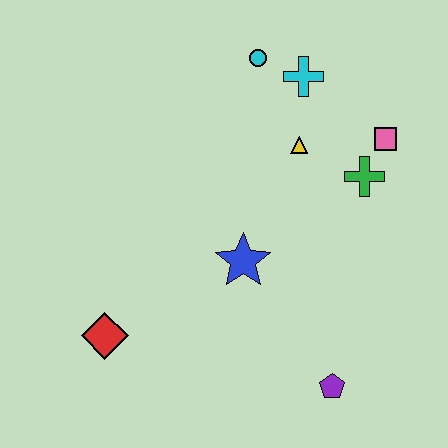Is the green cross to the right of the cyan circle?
Yes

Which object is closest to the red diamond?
The blue star is closest to the red diamond.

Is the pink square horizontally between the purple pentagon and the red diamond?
No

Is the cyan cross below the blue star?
No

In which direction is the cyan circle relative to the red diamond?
The cyan circle is above the red diamond.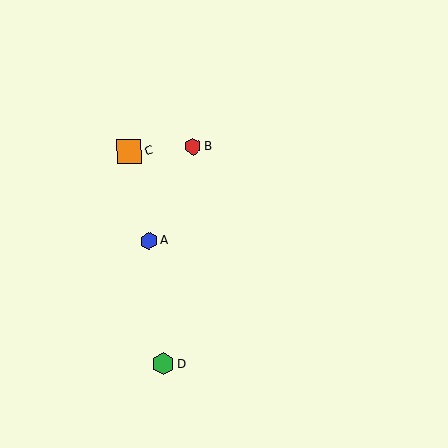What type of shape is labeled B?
Shape B is a red hexagon.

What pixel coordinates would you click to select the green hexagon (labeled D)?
Click at (163, 364) to select the green hexagon D.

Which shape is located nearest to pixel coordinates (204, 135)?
The red hexagon (labeled B) at (193, 147) is nearest to that location.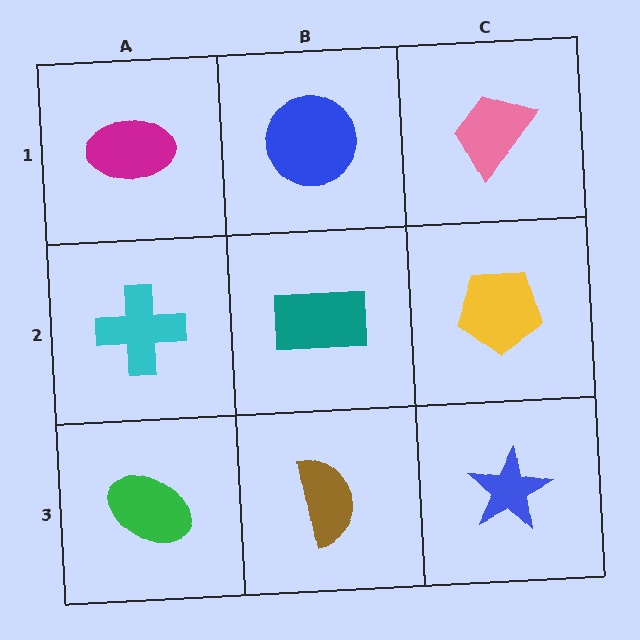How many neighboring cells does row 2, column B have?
4.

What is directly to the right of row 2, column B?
A yellow pentagon.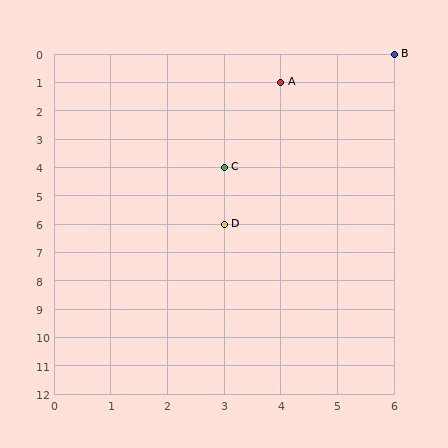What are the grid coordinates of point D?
Point D is at grid coordinates (3, 6).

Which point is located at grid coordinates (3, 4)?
Point C is at (3, 4).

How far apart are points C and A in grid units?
Points C and A are 1 column and 3 rows apart (about 3.2 grid units diagonally).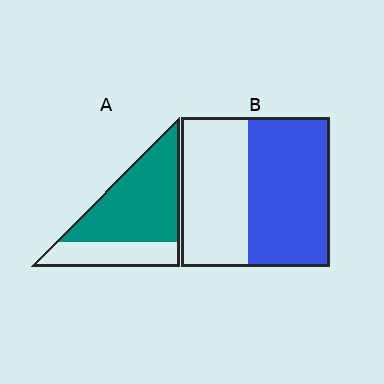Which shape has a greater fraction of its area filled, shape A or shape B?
Shape A.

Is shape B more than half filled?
Yes.